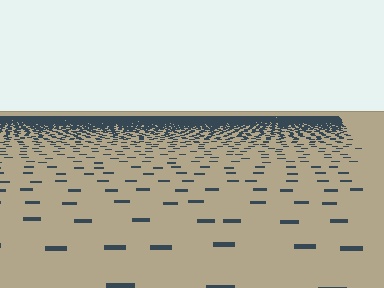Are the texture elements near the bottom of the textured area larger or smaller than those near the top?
Larger. Near the bottom, elements are closer to the viewer and appear at a bigger on-screen size.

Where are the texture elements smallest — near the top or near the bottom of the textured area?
Near the top.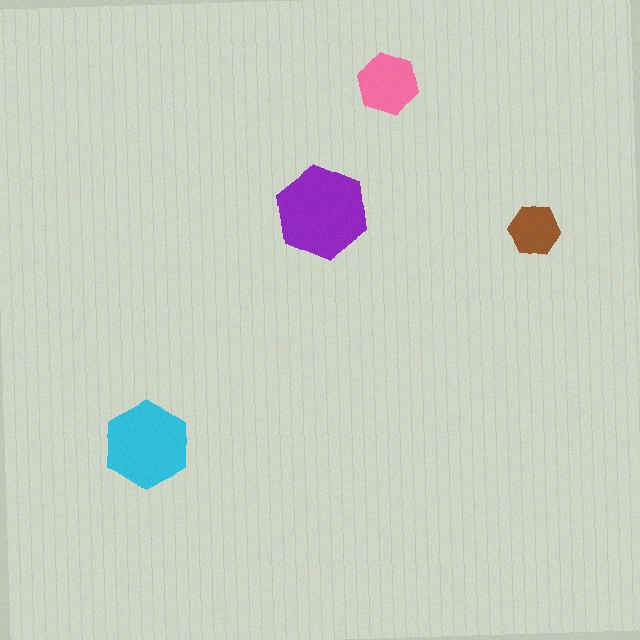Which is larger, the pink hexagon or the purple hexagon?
The purple one.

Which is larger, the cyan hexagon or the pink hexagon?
The cyan one.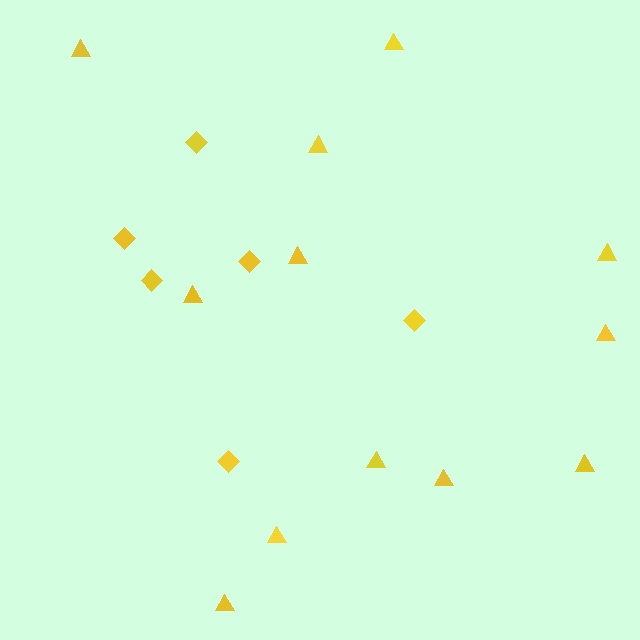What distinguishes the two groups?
There are 2 groups: one group of diamonds (6) and one group of triangles (12).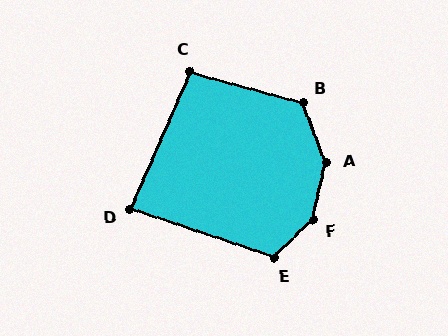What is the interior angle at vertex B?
Approximately 127 degrees (obtuse).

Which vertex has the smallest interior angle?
D, at approximately 85 degrees.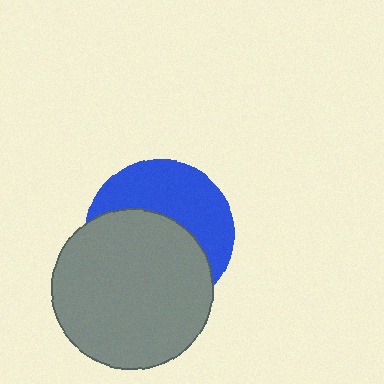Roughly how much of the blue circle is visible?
A small part of it is visible (roughly 45%).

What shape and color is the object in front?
The object in front is a gray circle.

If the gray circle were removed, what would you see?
You would see the complete blue circle.